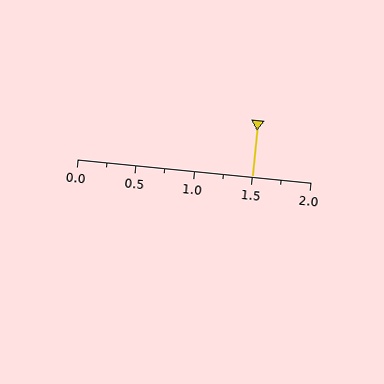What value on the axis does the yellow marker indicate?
The marker indicates approximately 1.5.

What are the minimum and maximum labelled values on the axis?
The axis runs from 0.0 to 2.0.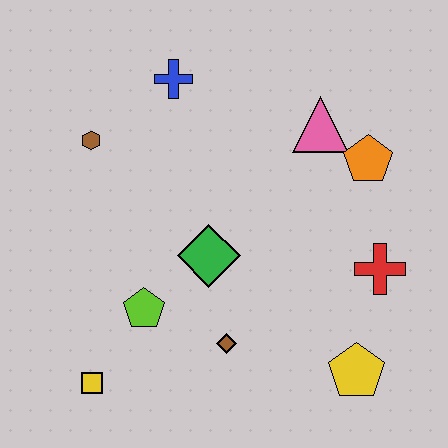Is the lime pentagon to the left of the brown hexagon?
No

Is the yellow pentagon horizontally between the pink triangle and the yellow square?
No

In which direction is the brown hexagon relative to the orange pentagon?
The brown hexagon is to the left of the orange pentagon.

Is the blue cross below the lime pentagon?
No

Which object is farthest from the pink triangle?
The yellow square is farthest from the pink triangle.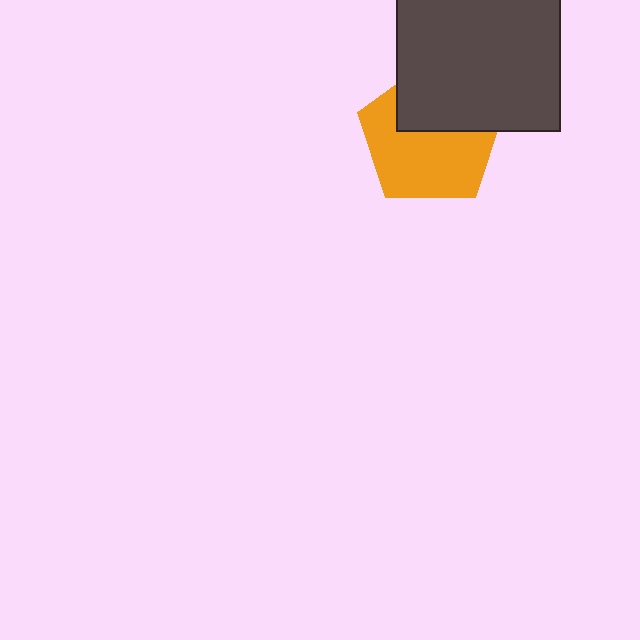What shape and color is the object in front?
The object in front is a dark gray square.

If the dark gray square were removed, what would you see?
You would see the complete orange pentagon.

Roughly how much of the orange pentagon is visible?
About half of it is visible (roughly 62%).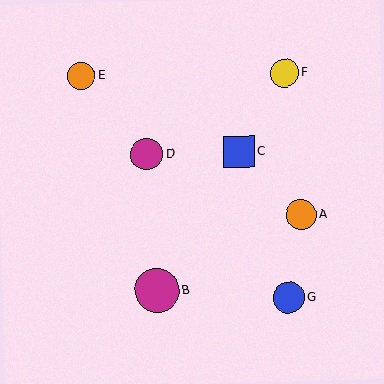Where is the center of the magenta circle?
The center of the magenta circle is at (147, 154).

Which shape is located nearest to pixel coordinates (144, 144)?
The magenta circle (labeled D) at (147, 154) is nearest to that location.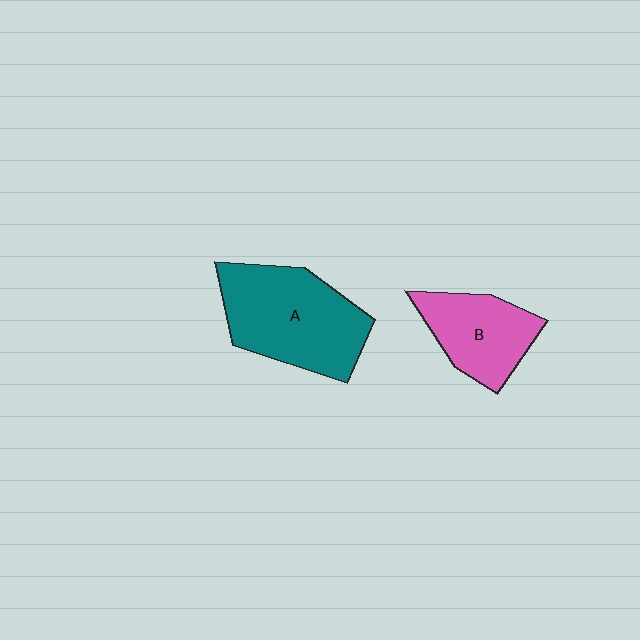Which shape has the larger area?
Shape A (teal).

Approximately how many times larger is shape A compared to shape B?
Approximately 1.6 times.